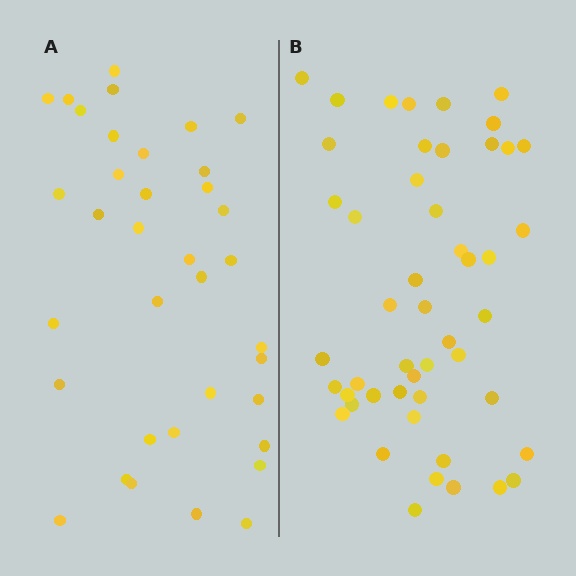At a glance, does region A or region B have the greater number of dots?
Region B (the right region) has more dots.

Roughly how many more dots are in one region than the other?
Region B has approximately 15 more dots than region A.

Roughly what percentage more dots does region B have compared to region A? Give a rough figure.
About 35% more.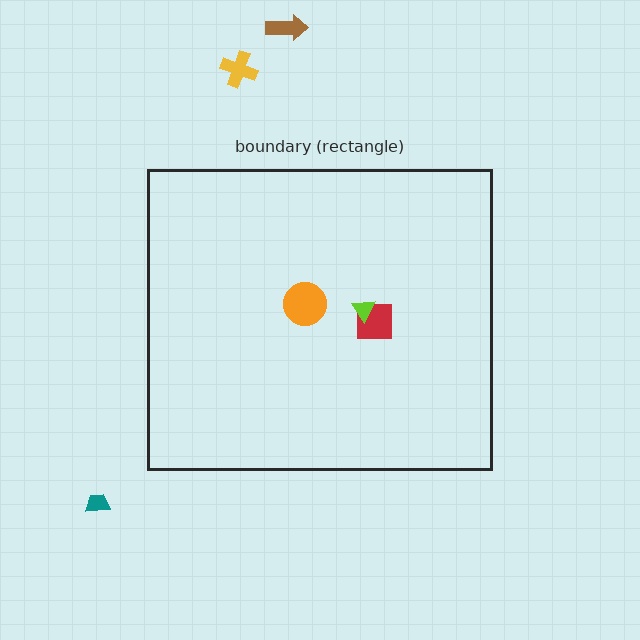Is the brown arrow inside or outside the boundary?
Outside.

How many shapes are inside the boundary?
3 inside, 3 outside.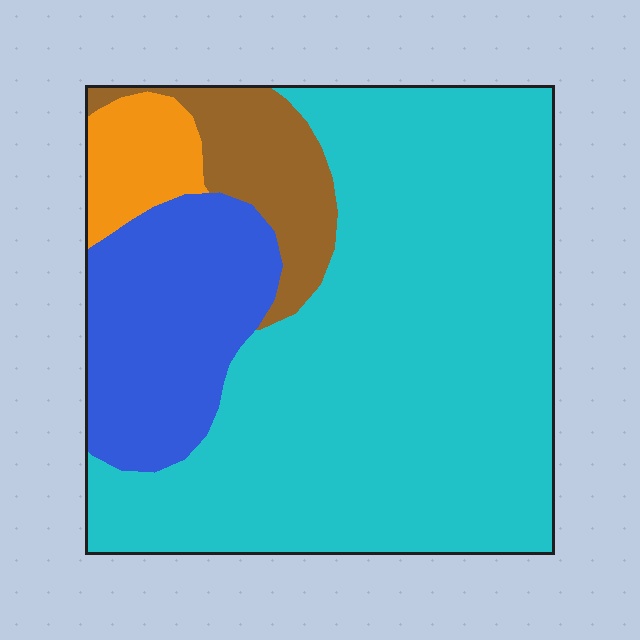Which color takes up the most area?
Cyan, at roughly 65%.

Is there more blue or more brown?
Blue.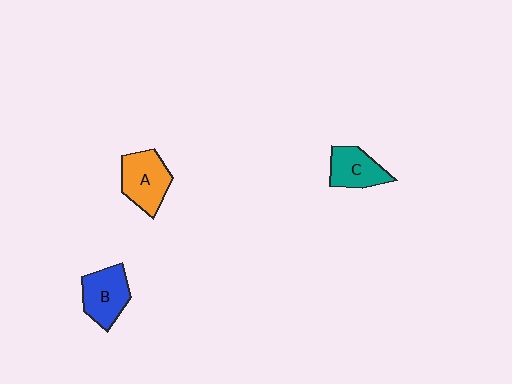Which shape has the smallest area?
Shape C (teal).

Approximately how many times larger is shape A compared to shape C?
Approximately 1.2 times.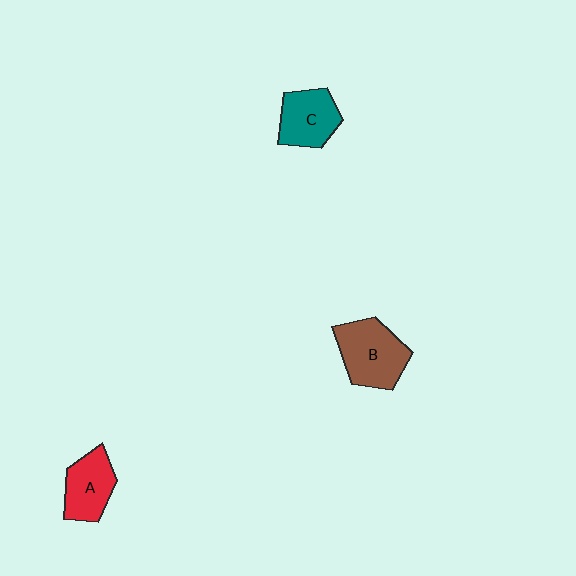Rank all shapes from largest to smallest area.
From largest to smallest: B (brown), C (teal), A (red).